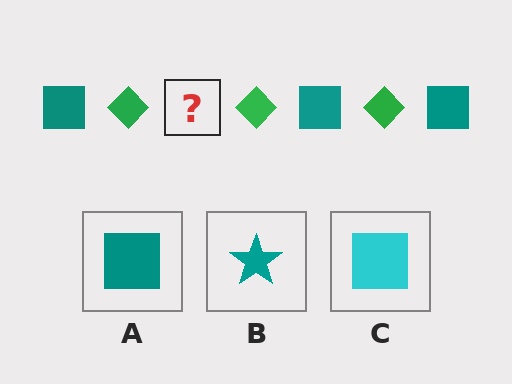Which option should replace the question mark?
Option A.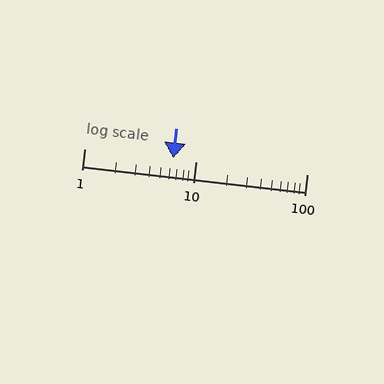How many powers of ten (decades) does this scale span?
The scale spans 2 decades, from 1 to 100.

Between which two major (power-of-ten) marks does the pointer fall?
The pointer is between 1 and 10.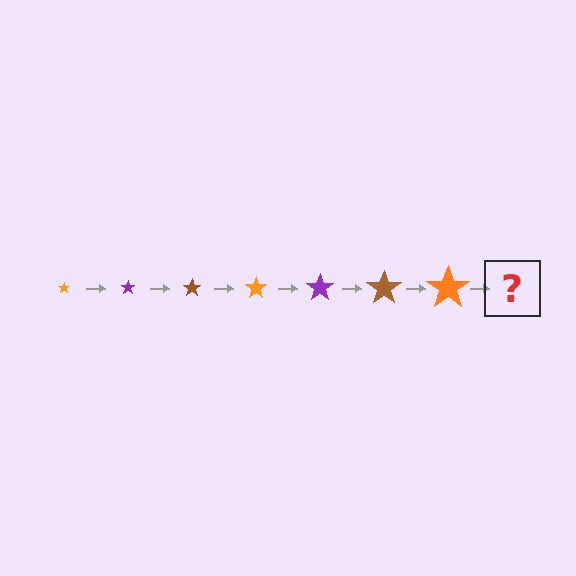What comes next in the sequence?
The next element should be a purple star, larger than the previous one.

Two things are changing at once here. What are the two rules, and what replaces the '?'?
The two rules are that the star grows larger each step and the color cycles through orange, purple, and brown. The '?' should be a purple star, larger than the previous one.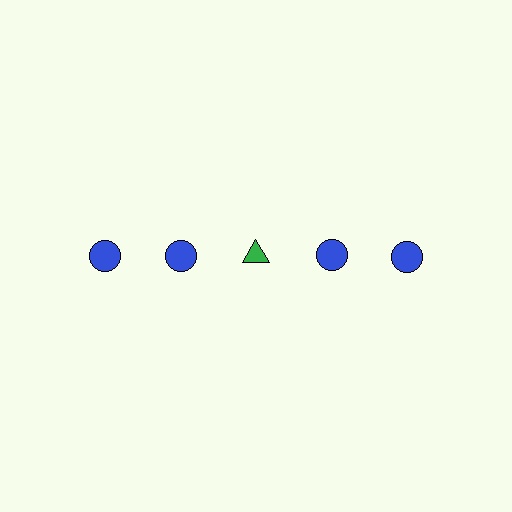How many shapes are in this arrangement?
There are 5 shapes arranged in a grid pattern.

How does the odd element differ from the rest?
It differs in both color (green instead of blue) and shape (triangle instead of circle).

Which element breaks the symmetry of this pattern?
The green triangle in the top row, center column breaks the symmetry. All other shapes are blue circles.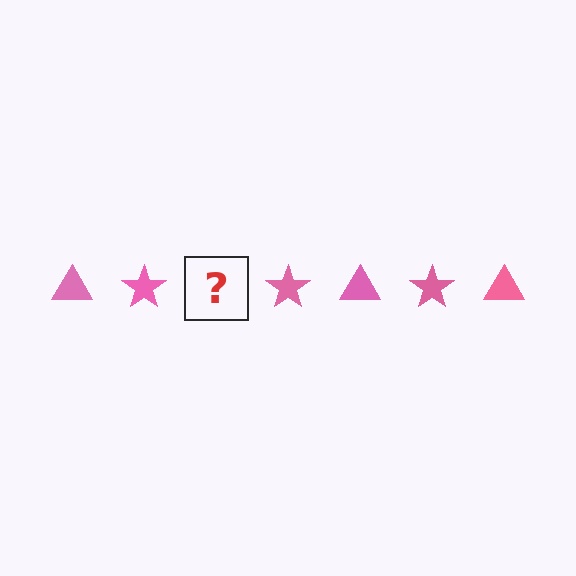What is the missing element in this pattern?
The missing element is a pink triangle.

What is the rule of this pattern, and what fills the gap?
The rule is that the pattern cycles through triangle, star shapes in pink. The gap should be filled with a pink triangle.